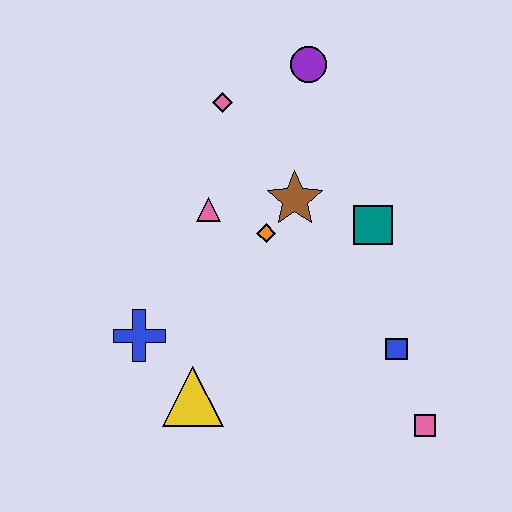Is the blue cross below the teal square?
Yes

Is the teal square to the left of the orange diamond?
No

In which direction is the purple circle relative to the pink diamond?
The purple circle is to the right of the pink diamond.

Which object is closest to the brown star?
The orange diamond is closest to the brown star.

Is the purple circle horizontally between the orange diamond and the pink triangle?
No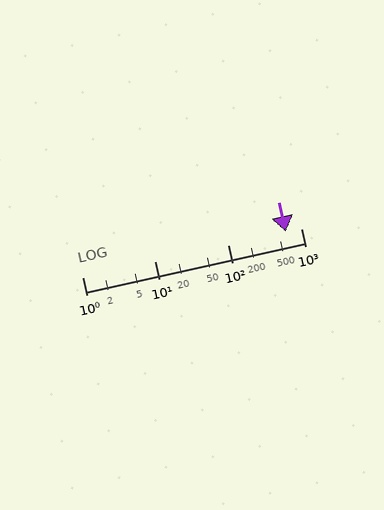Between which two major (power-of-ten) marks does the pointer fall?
The pointer is between 100 and 1000.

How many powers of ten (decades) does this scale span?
The scale spans 3 decades, from 1 to 1000.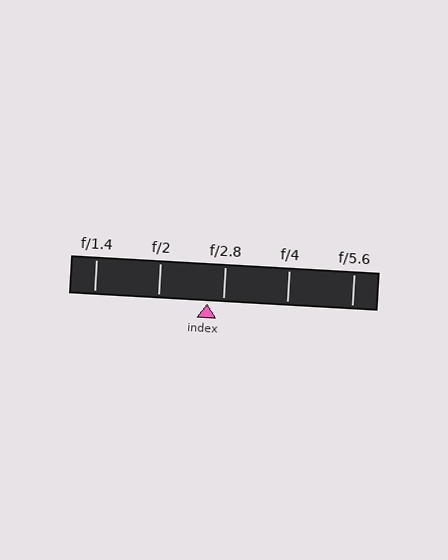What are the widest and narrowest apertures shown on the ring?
The widest aperture shown is f/1.4 and the narrowest is f/5.6.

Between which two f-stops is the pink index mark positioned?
The index mark is between f/2 and f/2.8.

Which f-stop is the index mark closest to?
The index mark is closest to f/2.8.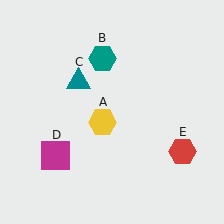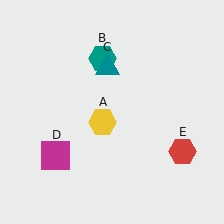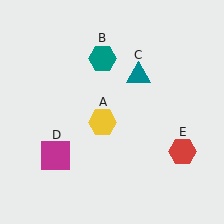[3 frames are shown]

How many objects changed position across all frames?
1 object changed position: teal triangle (object C).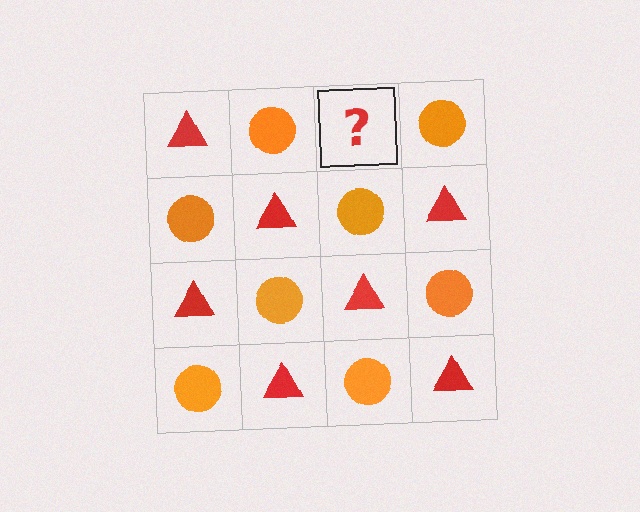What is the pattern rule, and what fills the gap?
The rule is that it alternates red triangle and orange circle in a checkerboard pattern. The gap should be filled with a red triangle.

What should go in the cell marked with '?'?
The missing cell should contain a red triangle.